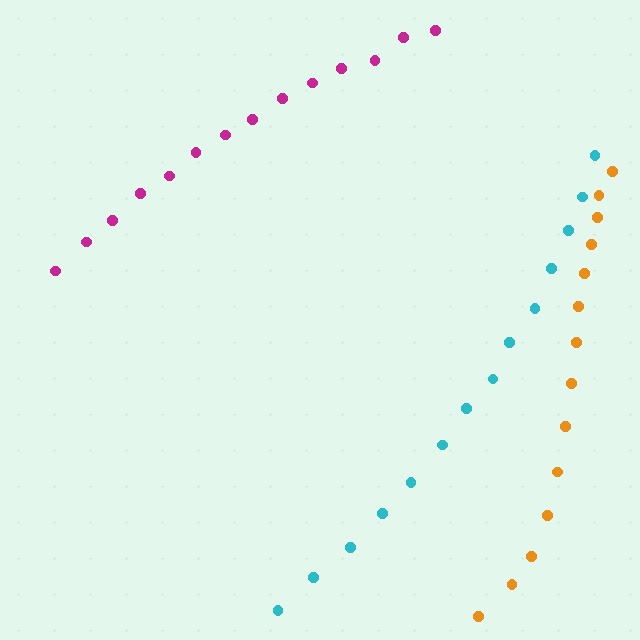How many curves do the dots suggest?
There are 3 distinct paths.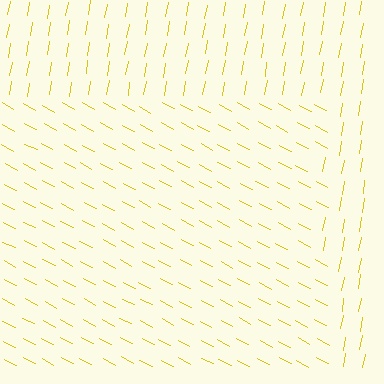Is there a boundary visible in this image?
Yes, there is a texture boundary formed by a change in line orientation.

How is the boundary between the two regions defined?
The boundary is defined purely by a change in line orientation (approximately 72 degrees difference). All lines are the same color and thickness.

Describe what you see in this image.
The image is filled with small yellow line segments. A rectangle region in the image has lines oriented differently from the surrounding lines, creating a visible texture boundary.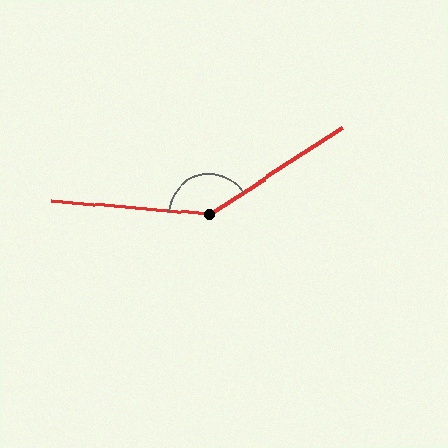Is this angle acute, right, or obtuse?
It is obtuse.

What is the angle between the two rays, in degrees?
Approximately 142 degrees.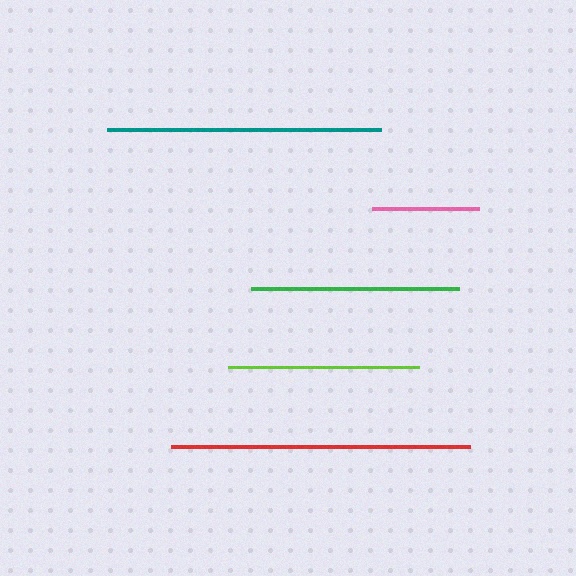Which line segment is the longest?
The red line is the longest at approximately 300 pixels.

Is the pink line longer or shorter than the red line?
The red line is longer than the pink line.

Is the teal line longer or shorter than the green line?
The teal line is longer than the green line.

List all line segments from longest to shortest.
From longest to shortest: red, teal, green, lime, pink.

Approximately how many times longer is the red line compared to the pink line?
The red line is approximately 2.8 times the length of the pink line.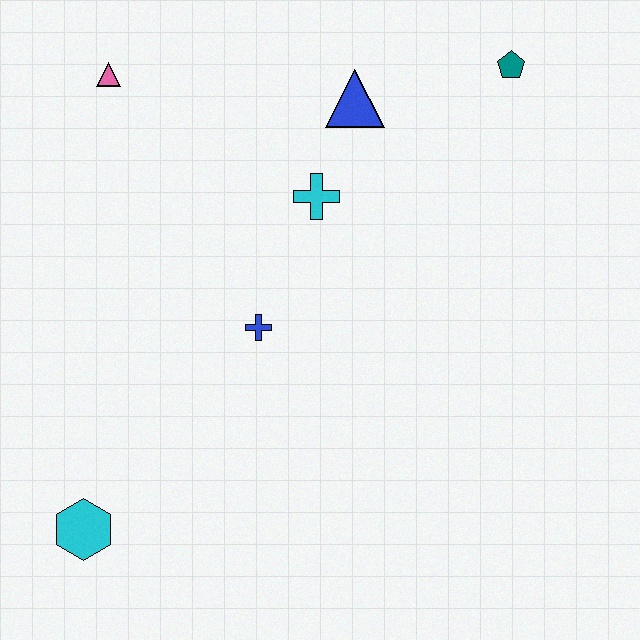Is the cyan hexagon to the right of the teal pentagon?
No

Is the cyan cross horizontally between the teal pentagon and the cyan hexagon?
Yes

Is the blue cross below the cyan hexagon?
No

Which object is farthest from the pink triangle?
The cyan hexagon is farthest from the pink triangle.